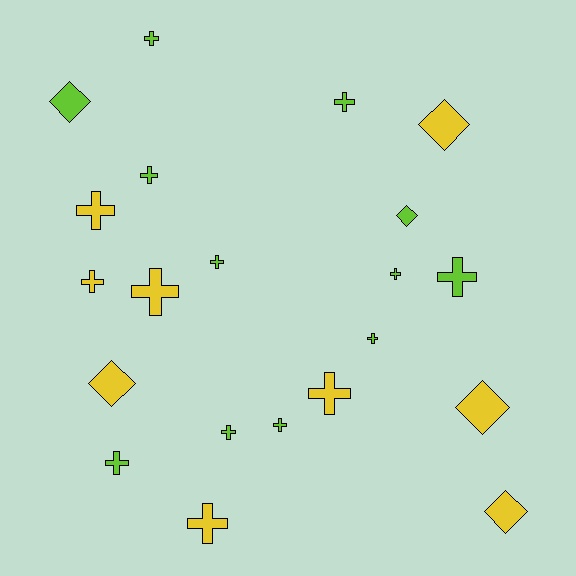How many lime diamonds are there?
There are 2 lime diamonds.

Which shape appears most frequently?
Cross, with 15 objects.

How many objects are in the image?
There are 21 objects.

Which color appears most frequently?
Lime, with 12 objects.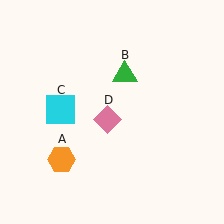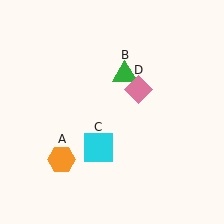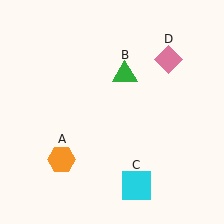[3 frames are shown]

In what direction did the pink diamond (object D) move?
The pink diamond (object D) moved up and to the right.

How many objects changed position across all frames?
2 objects changed position: cyan square (object C), pink diamond (object D).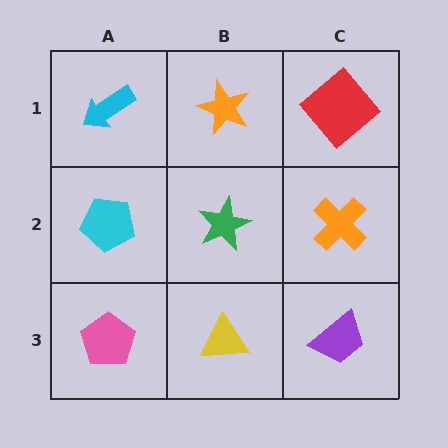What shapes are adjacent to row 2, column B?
An orange star (row 1, column B), a yellow triangle (row 3, column B), a cyan pentagon (row 2, column A), an orange cross (row 2, column C).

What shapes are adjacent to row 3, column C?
An orange cross (row 2, column C), a yellow triangle (row 3, column B).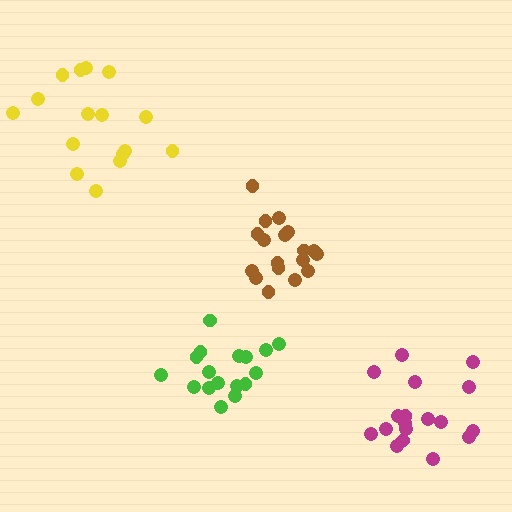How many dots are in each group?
Group 1: 18 dots, Group 2: 16 dots, Group 3: 17 dots, Group 4: 18 dots (69 total).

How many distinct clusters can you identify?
There are 4 distinct clusters.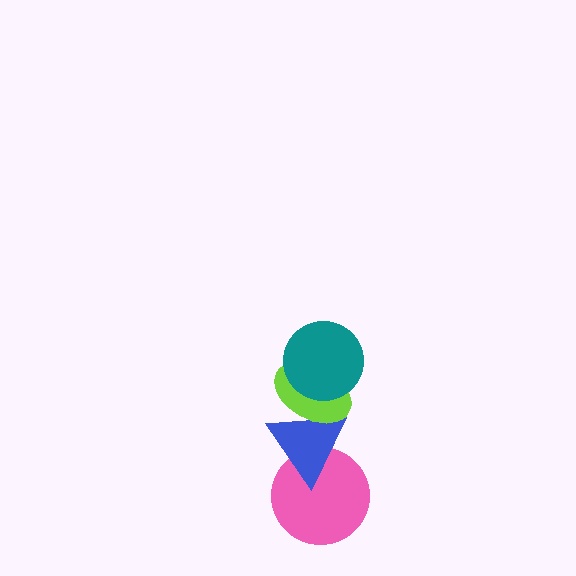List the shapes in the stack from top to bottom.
From top to bottom: the teal circle, the lime ellipse, the blue triangle, the pink circle.